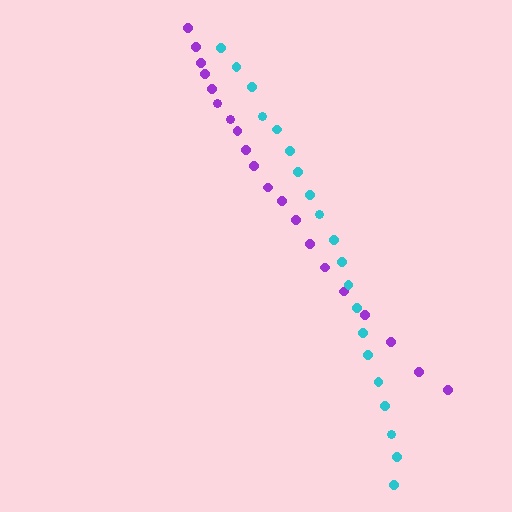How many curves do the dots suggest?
There are 2 distinct paths.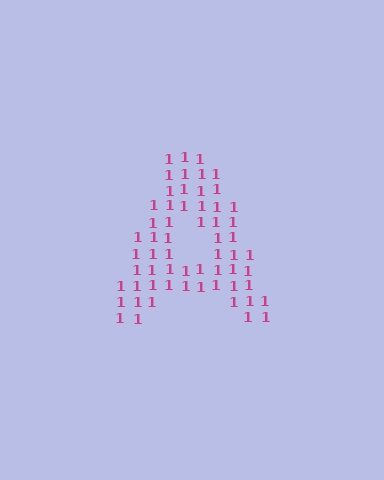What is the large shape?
The large shape is the letter A.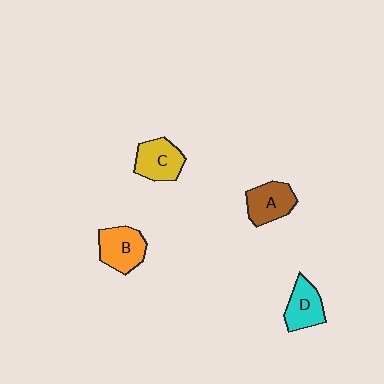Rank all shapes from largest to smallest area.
From largest to smallest: B (orange), C (yellow), A (brown), D (cyan).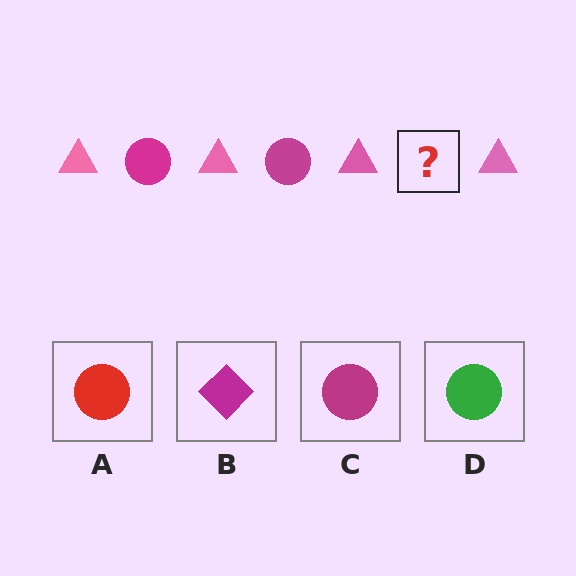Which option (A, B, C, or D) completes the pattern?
C.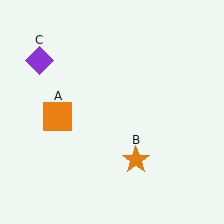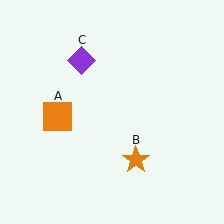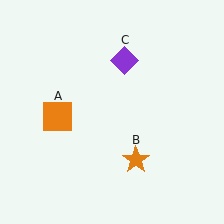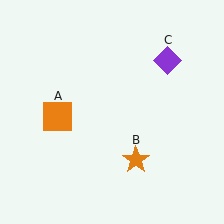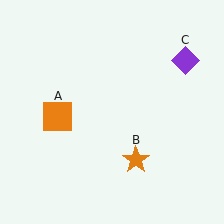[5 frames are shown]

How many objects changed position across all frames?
1 object changed position: purple diamond (object C).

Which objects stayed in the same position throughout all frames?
Orange square (object A) and orange star (object B) remained stationary.